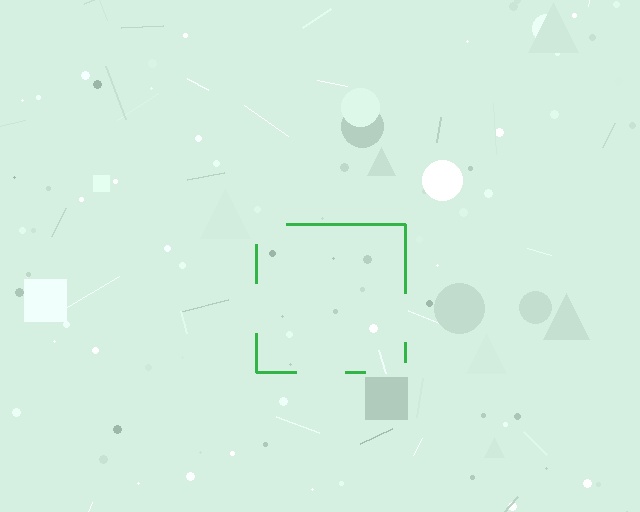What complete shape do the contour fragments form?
The contour fragments form a square.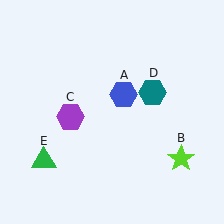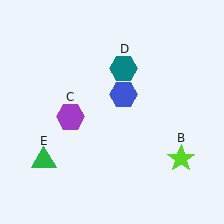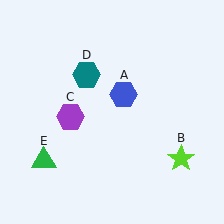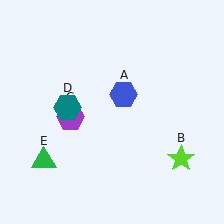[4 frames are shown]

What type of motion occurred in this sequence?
The teal hexagon (object D) rotated counterclockwise around the center of the scene.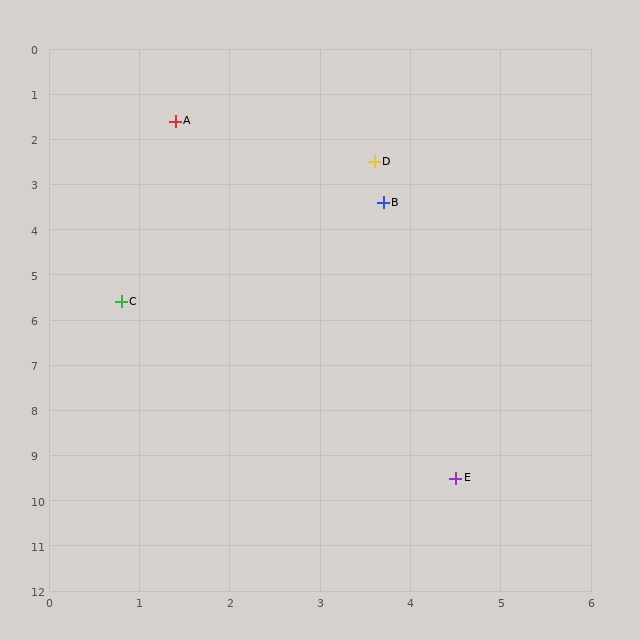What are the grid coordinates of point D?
Point D is at approximately (3.6, 2.5).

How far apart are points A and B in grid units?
Points A and B are about 2.9 grid units apart.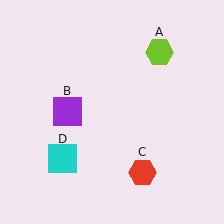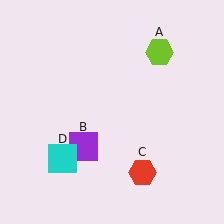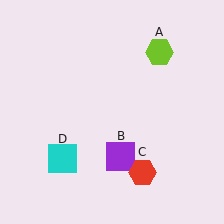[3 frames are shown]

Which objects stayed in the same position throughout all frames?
Lime hexagon (object A) and red hexagon (object C) and cyan square (object D) remained stationary.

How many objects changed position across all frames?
1 object changed position: purple square (object B).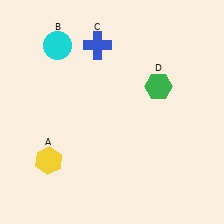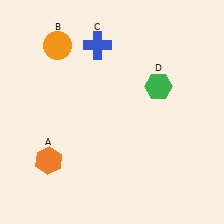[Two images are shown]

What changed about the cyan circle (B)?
In Image 1, B is cyan. In Image 2, it changed to orange.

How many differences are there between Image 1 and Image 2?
There are 2 differences between the two images.